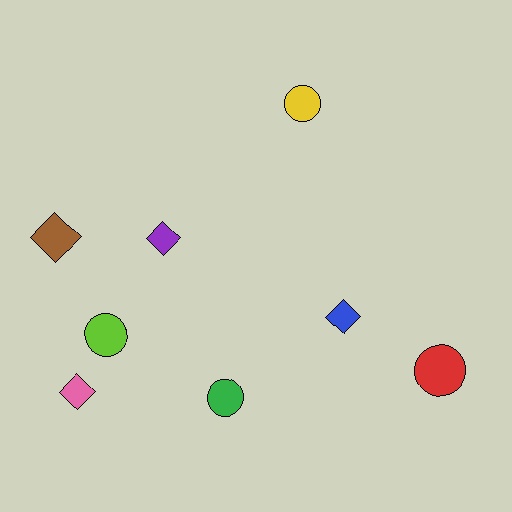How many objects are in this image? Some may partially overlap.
There are 8 objects.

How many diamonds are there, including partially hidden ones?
There are 4 diamonds.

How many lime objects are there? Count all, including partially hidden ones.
There is 1 lime object.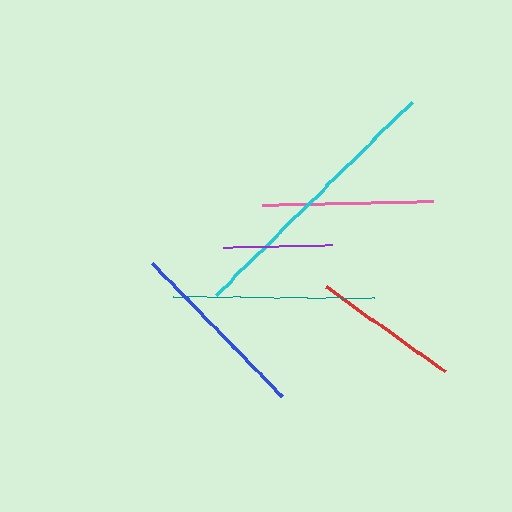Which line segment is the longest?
The cyan line is the longest at approximately 276 pixels.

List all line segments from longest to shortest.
From longest to shortest: cyan, teal, blue, pink, red, purple.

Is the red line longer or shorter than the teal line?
The teal line is longer than the red line.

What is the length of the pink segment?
The pink segment is approximately 171 pixels long.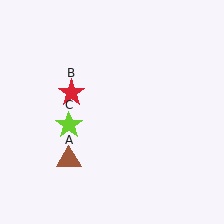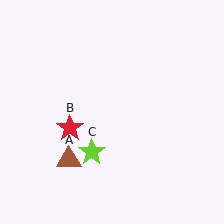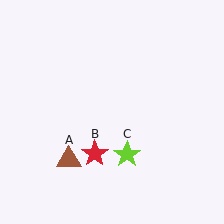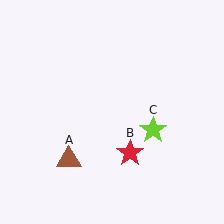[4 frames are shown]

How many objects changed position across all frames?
2 objects changed position: red star (object B), lime star (object C).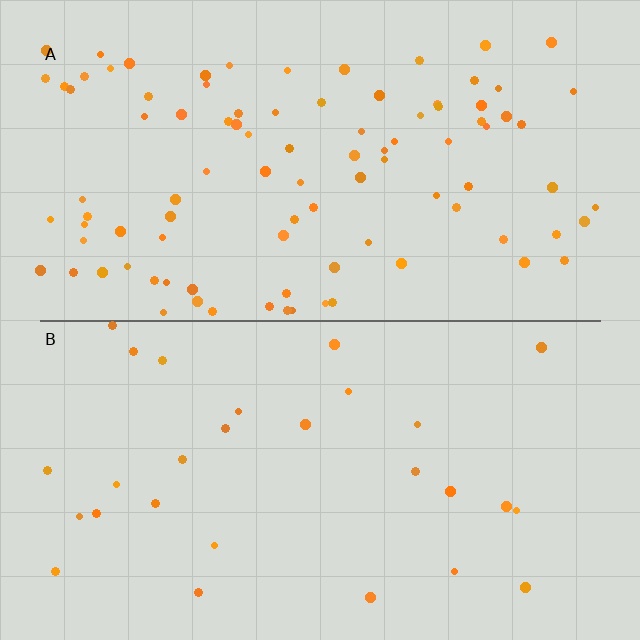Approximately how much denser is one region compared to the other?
Approximately 3.5× — region A over region B.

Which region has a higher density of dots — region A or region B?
A (the top).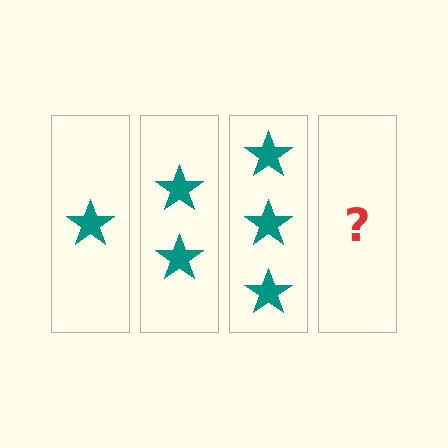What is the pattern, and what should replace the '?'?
The pattern is that each step adds one more star. The '?' should be 4 stars.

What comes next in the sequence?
The next element should be 4 stars.